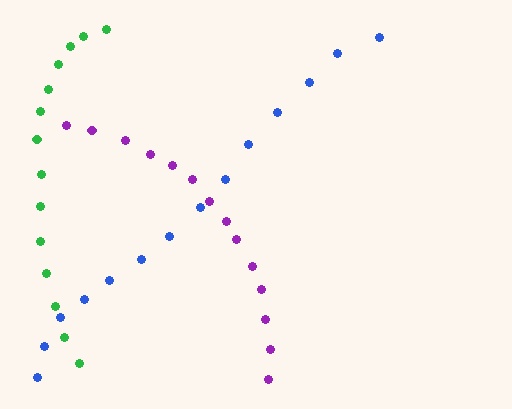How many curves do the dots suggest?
There are 3 distinct paths.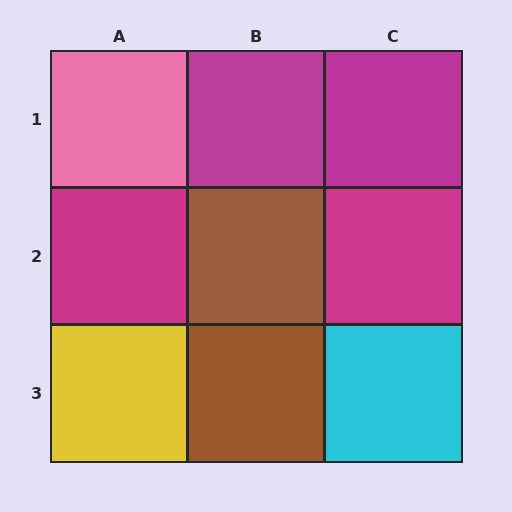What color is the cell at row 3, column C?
Cyan.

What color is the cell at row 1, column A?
Pink.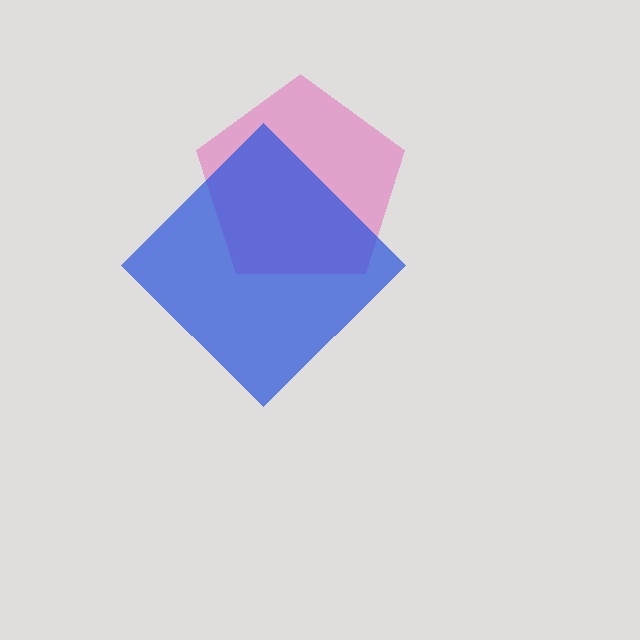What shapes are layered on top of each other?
The layered shapes are: a pink pentagon, a blue diamond.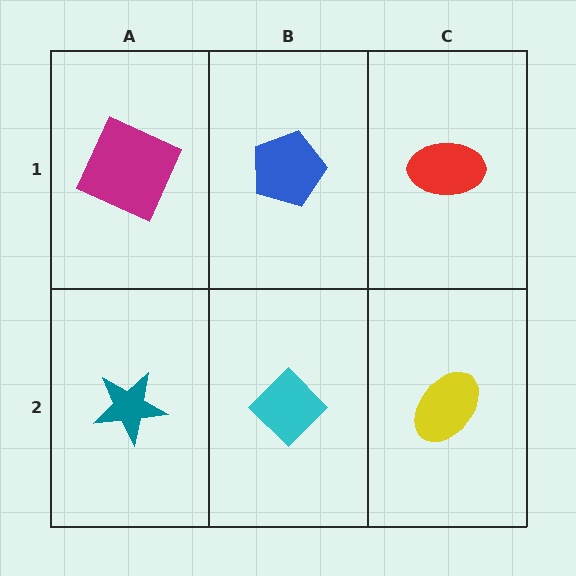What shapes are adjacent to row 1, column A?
A teal star (row 2, column A), a blue pentagon (row 1, column B).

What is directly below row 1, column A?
A teal star.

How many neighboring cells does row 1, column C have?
2.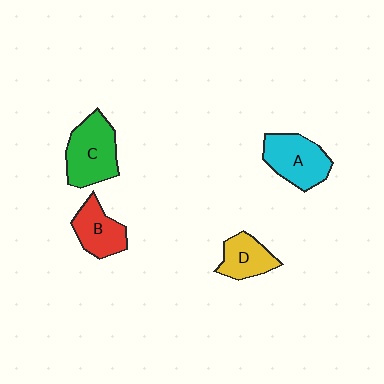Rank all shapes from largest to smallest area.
From largest to smallest: C (green), A (cyan), B (red), D (yellow).